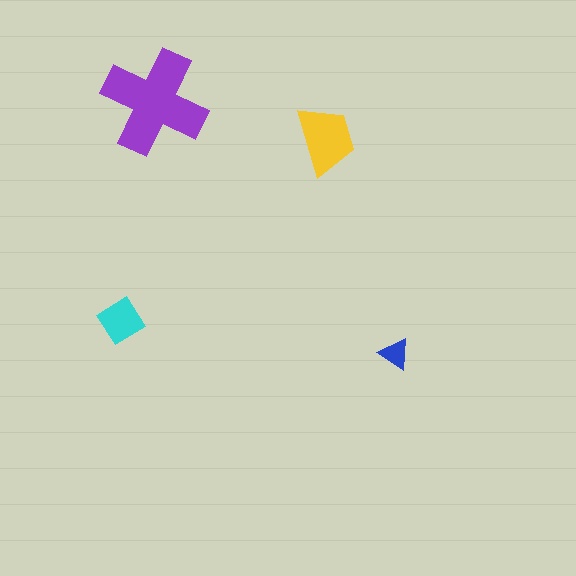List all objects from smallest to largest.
The blue triangle, the cyan diamond, the yellow trapezoid, the purple cross.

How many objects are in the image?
There are 4 objects in the image.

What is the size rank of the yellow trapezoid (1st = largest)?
2nd.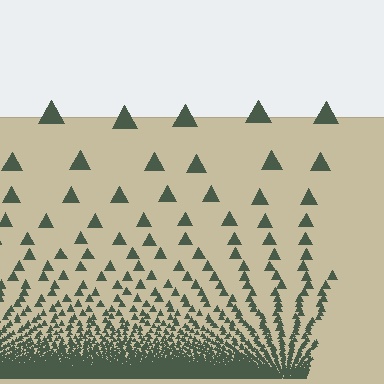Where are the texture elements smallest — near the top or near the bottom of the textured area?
Near the bottom.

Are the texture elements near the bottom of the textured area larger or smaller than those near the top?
Smaller. The gradient is inverted — elements near the bottom are smaller and denser.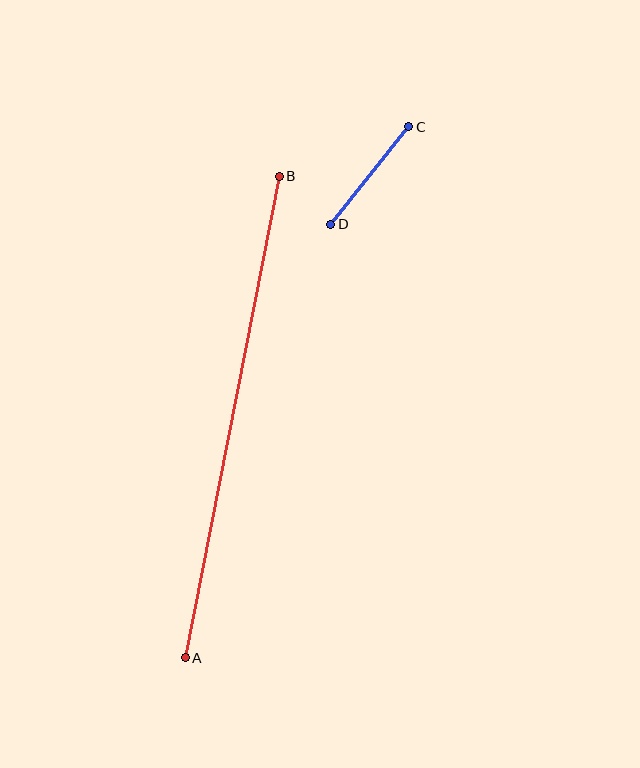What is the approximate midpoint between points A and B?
The midpoint is at approximately (232, 417) pixels.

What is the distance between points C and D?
The distance is approximately 125 pixels.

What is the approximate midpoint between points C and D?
The midpoint is at approximately (370, 176) pixels.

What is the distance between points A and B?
The distance is approximately 490 pixels.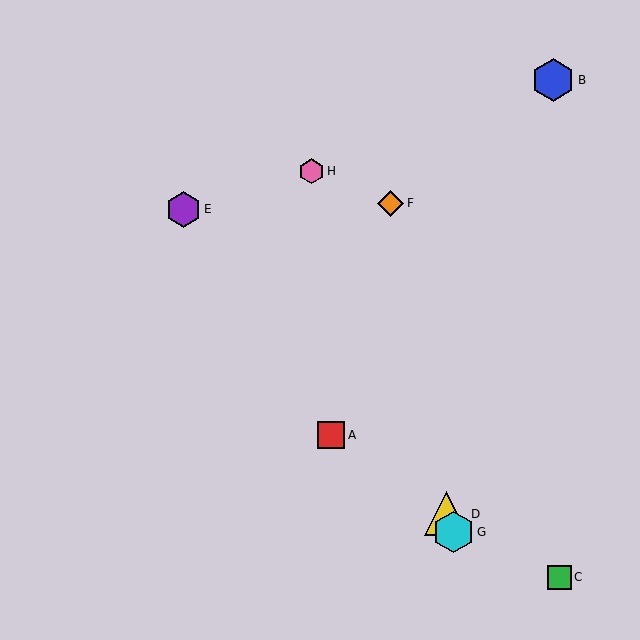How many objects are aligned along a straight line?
3 objects (D, G, H) are aligned along a straight line.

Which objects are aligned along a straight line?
Objects D, G, H are aligned along a straight line.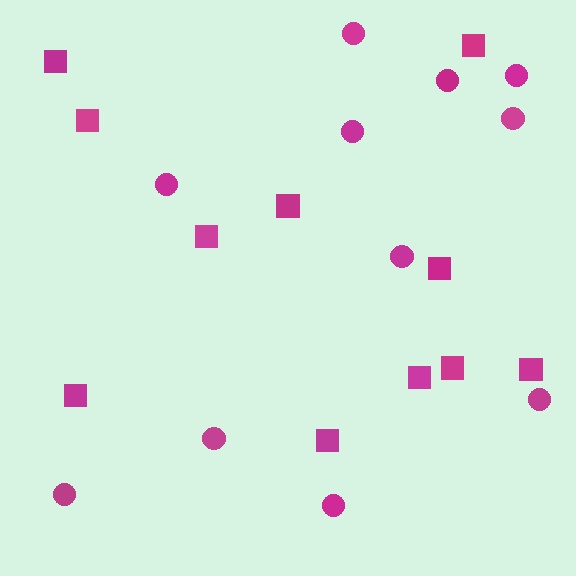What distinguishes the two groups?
There are 2 groups: one group of squares (11) and one group of circles (11).